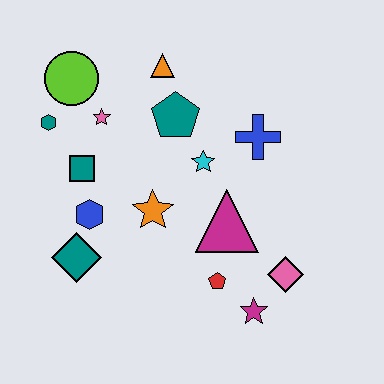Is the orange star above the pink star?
No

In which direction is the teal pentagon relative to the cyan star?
The teal pentagon is above the cyan star.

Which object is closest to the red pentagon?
The magenta star is closest to the red pentagon.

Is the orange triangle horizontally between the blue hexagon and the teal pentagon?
Yes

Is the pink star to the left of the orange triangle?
Yes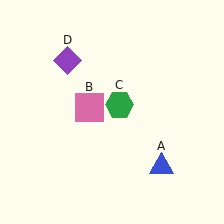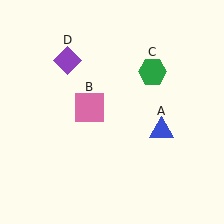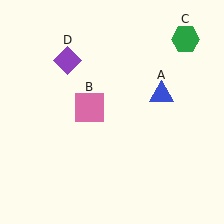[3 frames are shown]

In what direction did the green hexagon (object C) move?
The green hexagon (object C) moved up and to the right.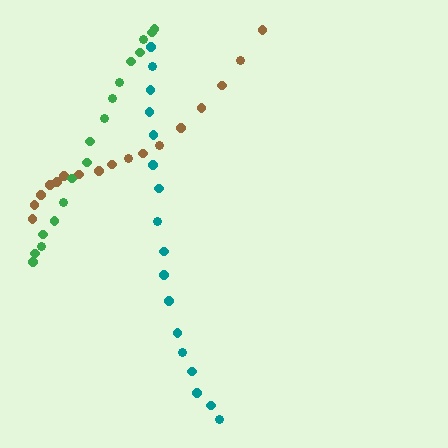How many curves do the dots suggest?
There are 3 distinct paths.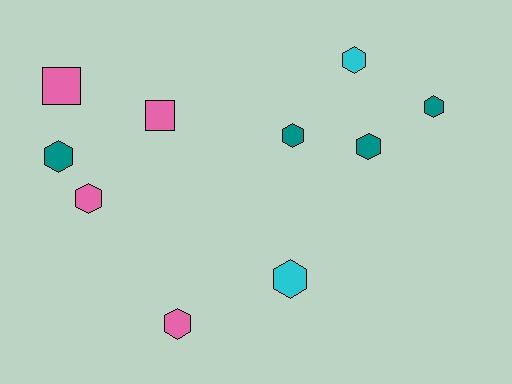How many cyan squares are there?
There are no cyan squares.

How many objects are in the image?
There are 10 objects.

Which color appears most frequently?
Pink, with 4 objects.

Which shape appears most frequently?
Hexagon, with 8 objects.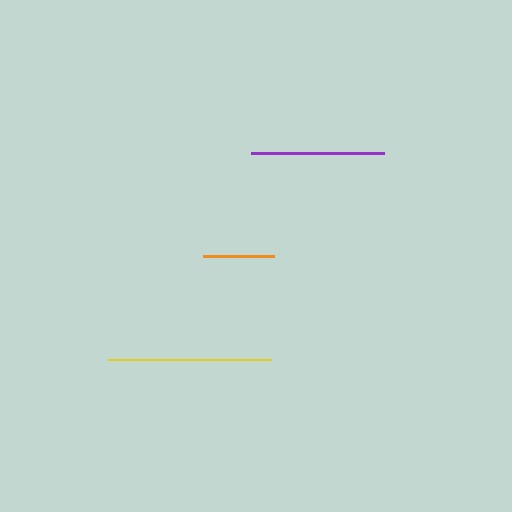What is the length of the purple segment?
The purple segment is approximately 133 pixels long.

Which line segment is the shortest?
The orange line is the shortest at approximately 71 pixels.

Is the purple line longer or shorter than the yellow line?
The yellow line is longer than the purple line.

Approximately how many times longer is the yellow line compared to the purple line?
The yellow line is approximately 1.2 times the length of the purple line.